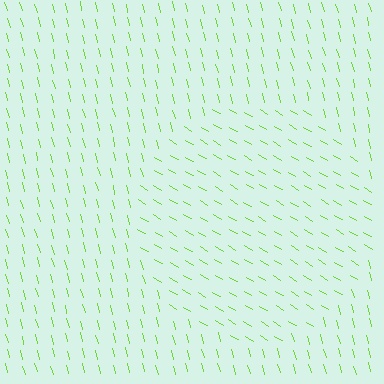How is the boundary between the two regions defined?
The boundary is defined purely by a change in line orientation (approximately 45 degrees difference). All lines are the same color and thickness.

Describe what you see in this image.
The image is filled with small lime line segments. A circle region in the image has lines oriented differently from the surrounding lines, creating a visible texture boundary.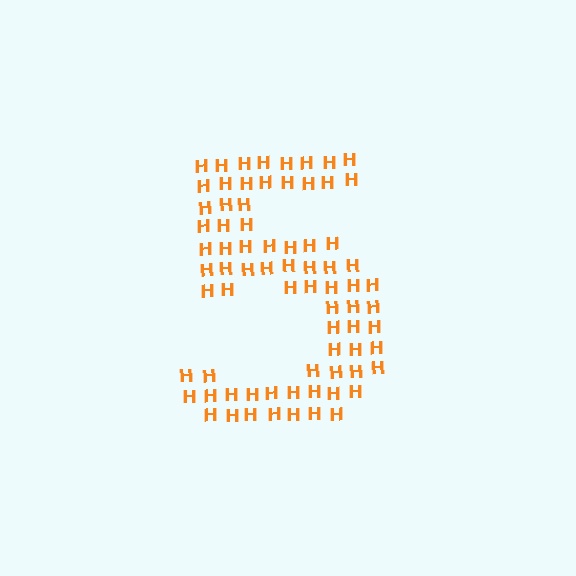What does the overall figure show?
The overall figure shows the digit 5.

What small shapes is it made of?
It is made of small letter H's.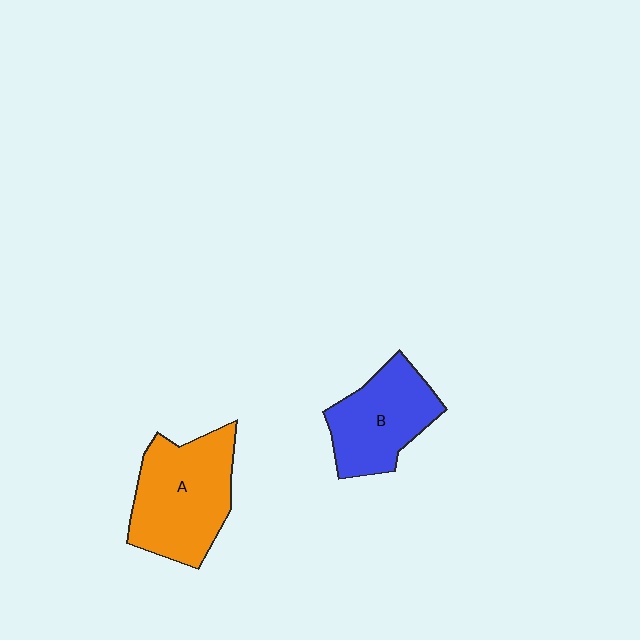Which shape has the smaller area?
Shape B (blue).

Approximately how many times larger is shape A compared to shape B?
Approximately 1.3 times.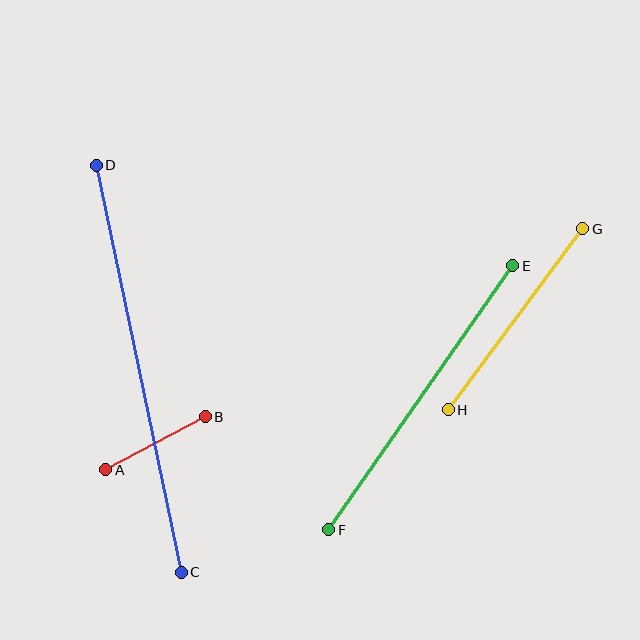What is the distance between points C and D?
The distance is approximately 416 pixels.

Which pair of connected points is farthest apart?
Points C and D are farthest apart.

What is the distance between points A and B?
The distance is approximately 113 pixels.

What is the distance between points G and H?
The distance is approximately 225 pixels.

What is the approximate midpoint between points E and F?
The midpoint is at approximately (421, 398) pixels.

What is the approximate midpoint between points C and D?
The midpoint is at approximately (139, 369) pixels.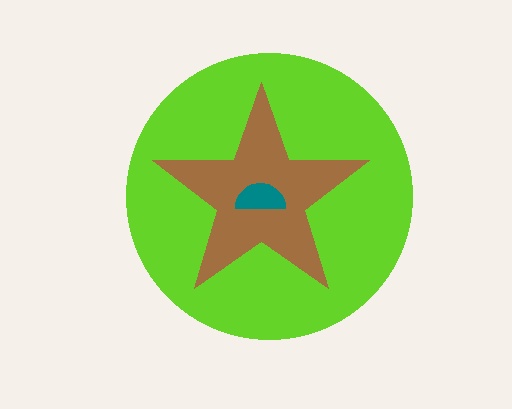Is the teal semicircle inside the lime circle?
Yes.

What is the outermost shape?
The lime circle.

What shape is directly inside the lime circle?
The brown star.